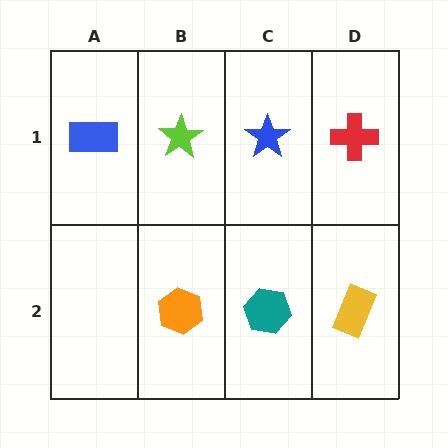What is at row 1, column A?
A blue rectangle.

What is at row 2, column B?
An orange hexagon.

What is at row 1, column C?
A blue star.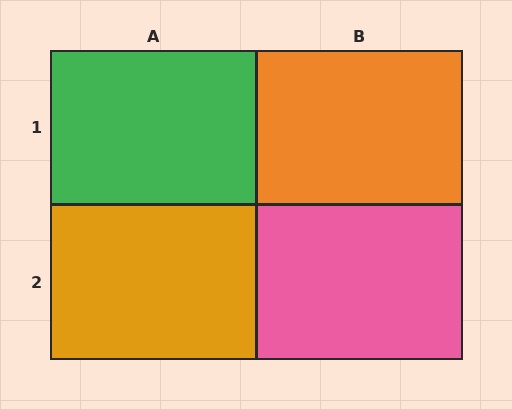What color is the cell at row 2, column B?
Pink.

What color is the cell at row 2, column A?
Orange.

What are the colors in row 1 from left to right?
Green, orange.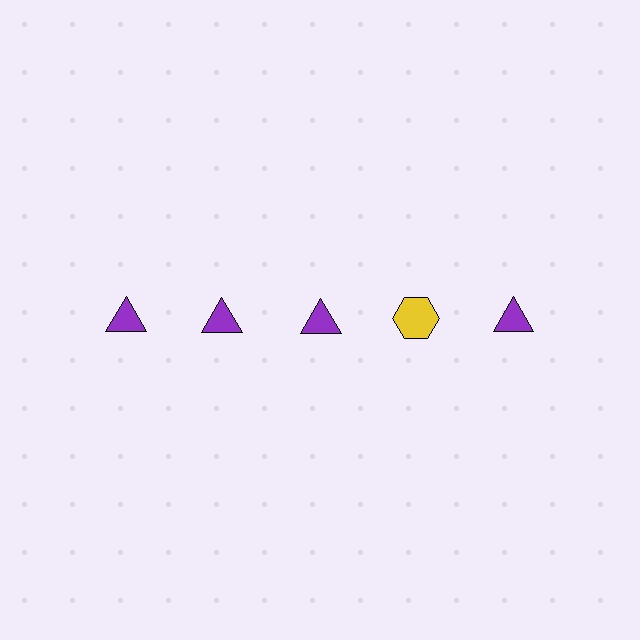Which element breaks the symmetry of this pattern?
The yellow hexagon in the top row, second from right column breaks the symmetry. All other shapes are purple triangles.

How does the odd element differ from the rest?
It differs in both color (yellow instead of purple) and shape (hexagon instead of triangle).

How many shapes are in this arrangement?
There are 5 shapes arranged in a grid pattern.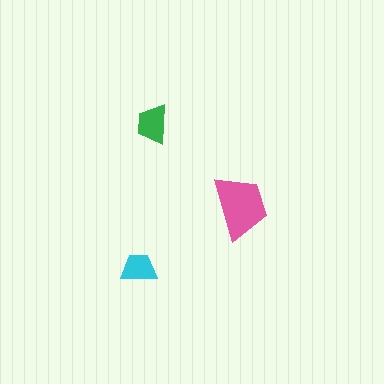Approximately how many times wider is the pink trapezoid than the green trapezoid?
About 1.5 times wider.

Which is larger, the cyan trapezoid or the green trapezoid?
The green one.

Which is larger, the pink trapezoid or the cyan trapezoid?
The pink one.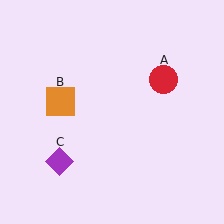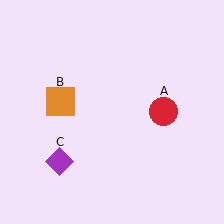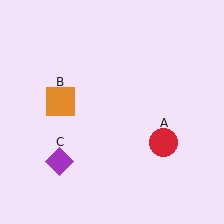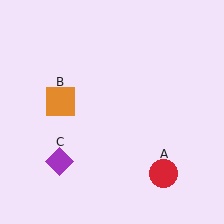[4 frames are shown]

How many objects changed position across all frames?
1 object changed position: red circle (object A).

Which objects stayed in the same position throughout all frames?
Orange square (object B) and purple diamond (object C) remained stationary.